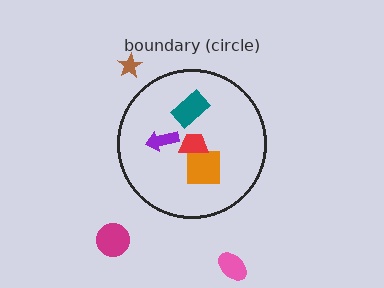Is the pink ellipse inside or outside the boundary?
Outside.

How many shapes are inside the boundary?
4 inside, 3 outside.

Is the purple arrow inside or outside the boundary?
Inside.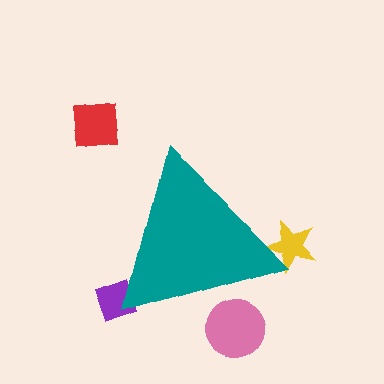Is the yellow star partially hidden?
Yes, the yellow star is partially hidden behind the teal triangle.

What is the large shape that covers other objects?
A teal triangle.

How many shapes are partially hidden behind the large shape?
3 shapes are partially hidden.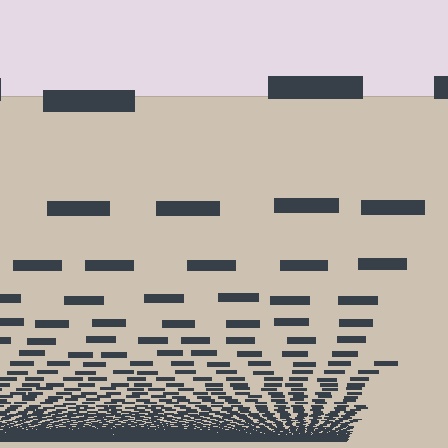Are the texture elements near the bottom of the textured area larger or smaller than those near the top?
Smaller. The gradient is inverted — elements near the bottom are smaller and denser.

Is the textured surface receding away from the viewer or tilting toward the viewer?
The surface appears to tilt toward the viewer. Texture elements get larger and sparser toward the top.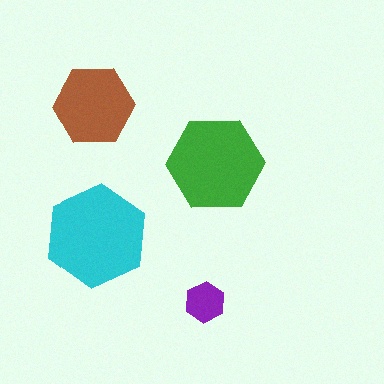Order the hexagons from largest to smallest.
the cyan one, the green one, the brown one, the purple one.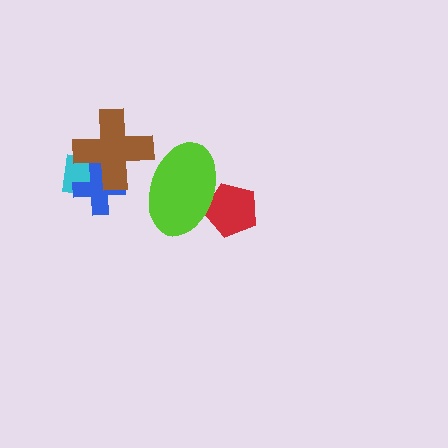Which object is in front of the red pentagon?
The lime ellipse is in front of the red pentagon.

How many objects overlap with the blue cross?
2 objects overlap with the blue cross.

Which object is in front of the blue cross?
The brown cross is in front of the blue cross.